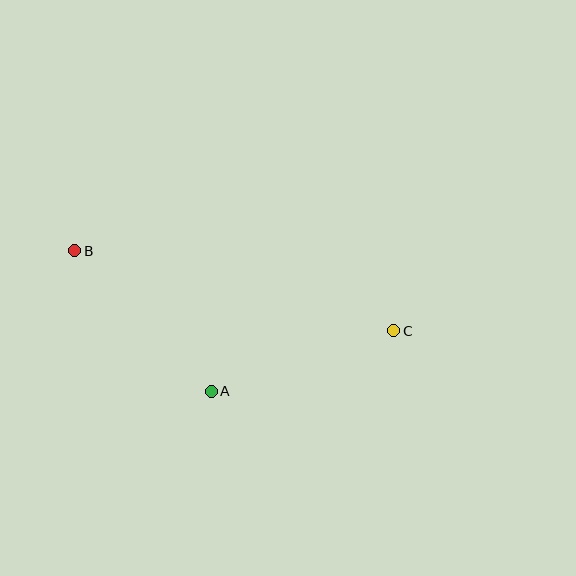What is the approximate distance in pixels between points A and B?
The distance between A and B is approximately 196 pixels.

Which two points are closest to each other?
Points A and C are closest to each other.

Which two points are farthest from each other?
Points B and C are farthest from each other.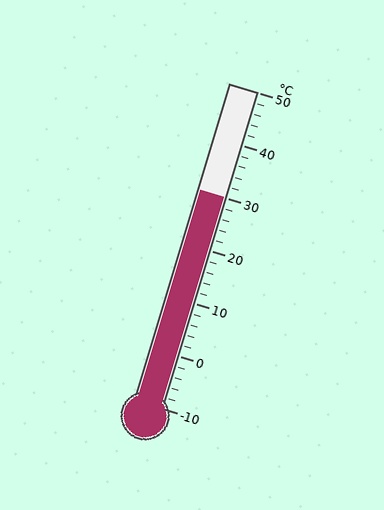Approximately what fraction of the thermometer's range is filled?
The thermometer is filled to approximately 65% of its range.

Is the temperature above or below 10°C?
The temperature is above 10°C.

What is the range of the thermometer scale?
The thermometer scale ranges from -10°C to 50°C.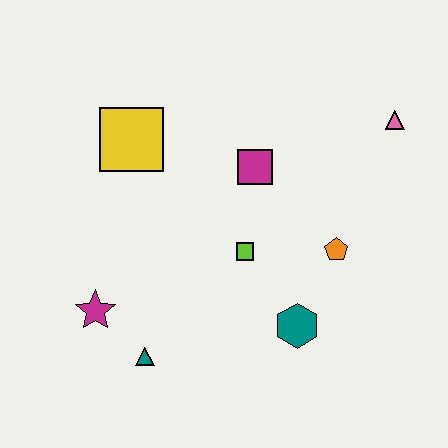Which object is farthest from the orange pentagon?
The magenta star is farthest from the orange pentagon.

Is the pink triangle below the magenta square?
No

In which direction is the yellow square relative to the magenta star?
The yellow square is above the magenta star.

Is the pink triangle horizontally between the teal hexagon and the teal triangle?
No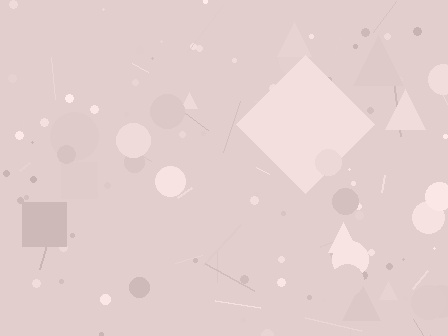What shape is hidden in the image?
A diamond is hidden in the image.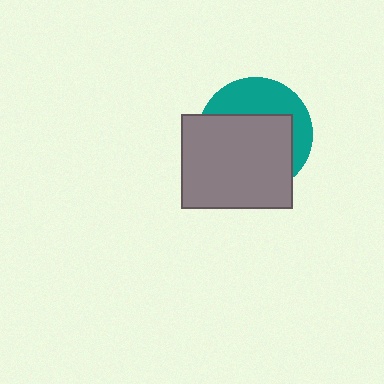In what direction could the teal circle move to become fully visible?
The teal circle could move up. That would shift it out from behind the gray rectangle entirely.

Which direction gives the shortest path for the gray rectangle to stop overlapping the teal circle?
Moving down gives the shortest separation.